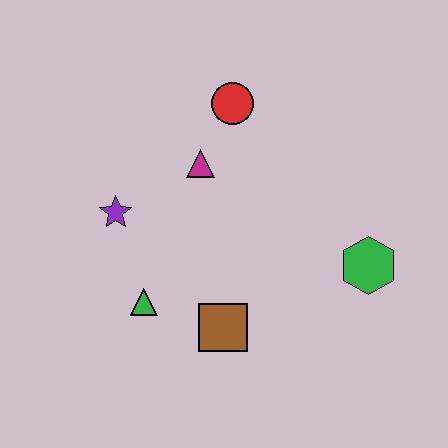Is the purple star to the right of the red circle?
No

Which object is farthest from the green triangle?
The green hexagon is farthest from the green triangle.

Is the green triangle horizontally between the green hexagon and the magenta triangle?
No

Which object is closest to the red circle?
The magenta triangle is closest to the red circle.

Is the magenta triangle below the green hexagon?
No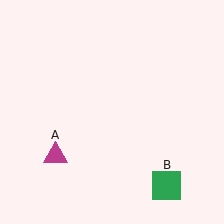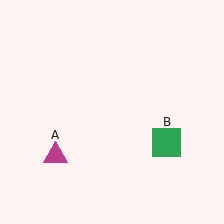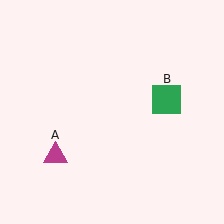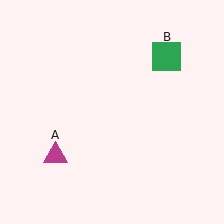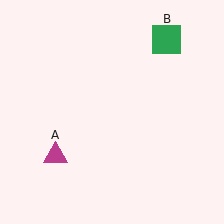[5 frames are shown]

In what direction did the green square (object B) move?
The green square (object B) moved up.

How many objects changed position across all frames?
1 object changed position: green square (object B).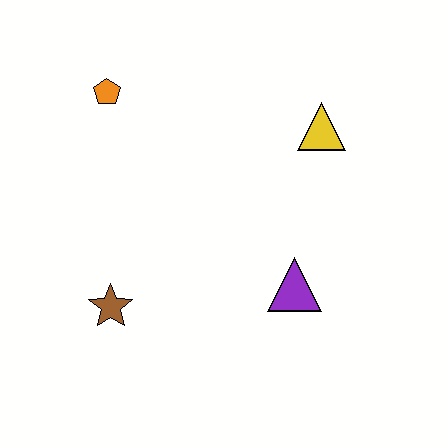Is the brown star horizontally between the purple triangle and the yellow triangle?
No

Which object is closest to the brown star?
The purple triangle is closest to the brown star.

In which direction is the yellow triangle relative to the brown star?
The yellow triangle is to the right of the brown star.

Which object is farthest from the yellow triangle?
The brown star is farthest from the yellow triangle.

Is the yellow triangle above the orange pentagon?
No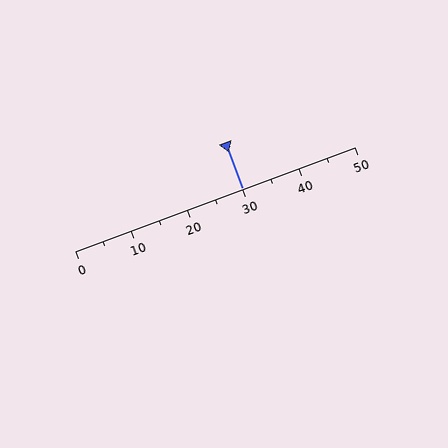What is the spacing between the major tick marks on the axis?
The major ticks are spaced 10 apart.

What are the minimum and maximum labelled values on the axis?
The axis runs from 0 to 50.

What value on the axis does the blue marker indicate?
The marker indicates approximately 30.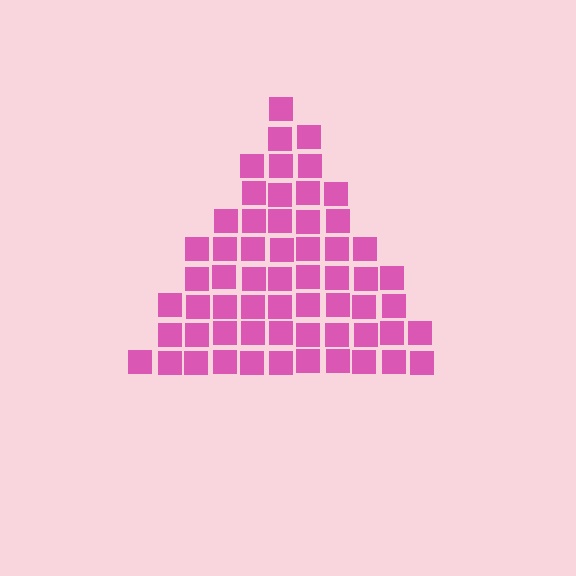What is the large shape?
The large shape is a triangle.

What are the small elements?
The small elements are squares.